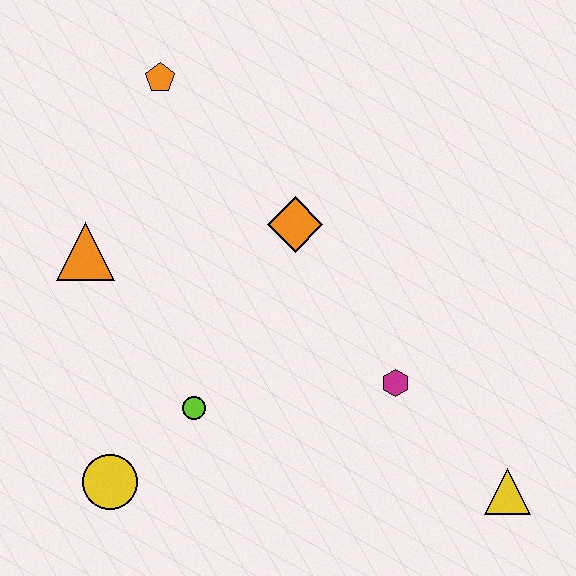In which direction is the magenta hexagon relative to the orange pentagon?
The magenta hexagon is below the orange pentagon.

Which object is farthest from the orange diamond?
The yellow triangle is farthest from the orange diamond.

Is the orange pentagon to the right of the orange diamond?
No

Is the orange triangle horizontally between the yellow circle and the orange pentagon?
No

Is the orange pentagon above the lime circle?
Yes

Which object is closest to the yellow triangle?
The magenta hexagon is closest to the yellow triangle.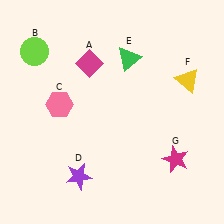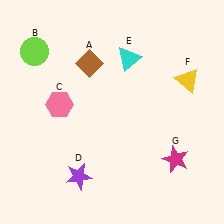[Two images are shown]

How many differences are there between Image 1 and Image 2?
There are 2 differences between the two images.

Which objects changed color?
A changed from magenta to brown. E changed from green to cyan.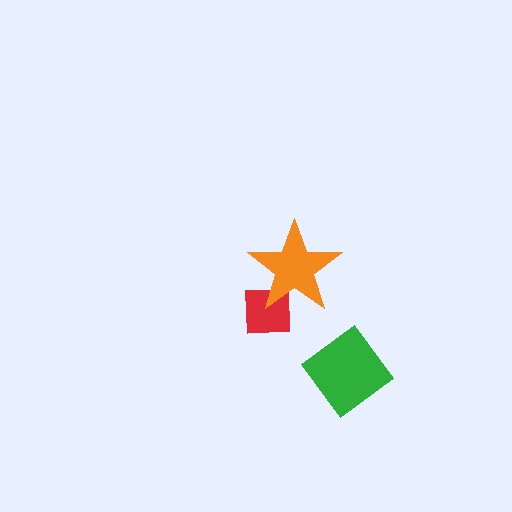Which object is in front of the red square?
The orange star is in front of the red square.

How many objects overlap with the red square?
1 object overlaps with the red square.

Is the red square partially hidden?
Yes, it is partially covered by another shape.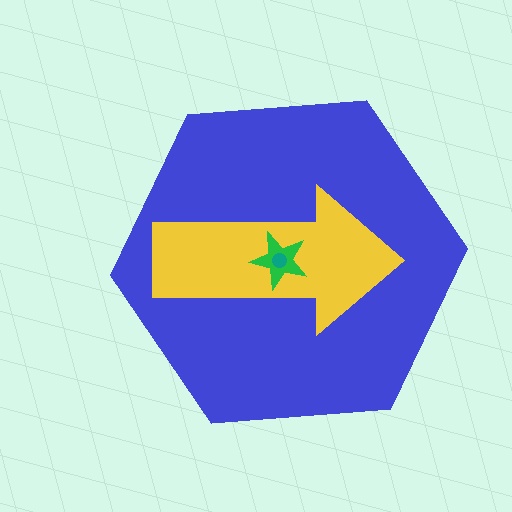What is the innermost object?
The teal circle.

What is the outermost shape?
The blue hexagon.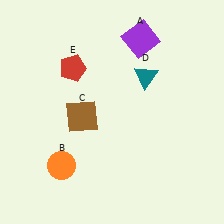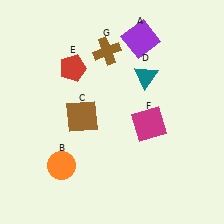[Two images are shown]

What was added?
A magenta square (F), a brown cross (G) were added in Image 2.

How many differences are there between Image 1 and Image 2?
There are 2 differences between the two images.